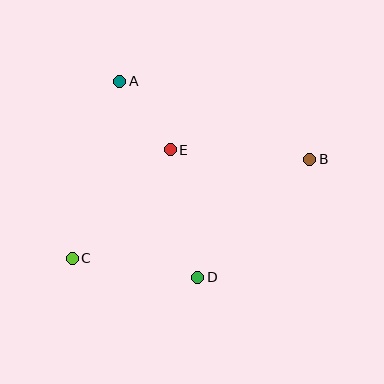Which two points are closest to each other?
Points A and E are closest to each other.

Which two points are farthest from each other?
Points B and C are farthest from each other.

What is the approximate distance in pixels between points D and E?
The distance between D and E is approximately 130 pixels.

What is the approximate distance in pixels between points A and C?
The distance between A and C is approximately 183 pixels.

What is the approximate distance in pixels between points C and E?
The distance between C and E is approximately 146 pixels.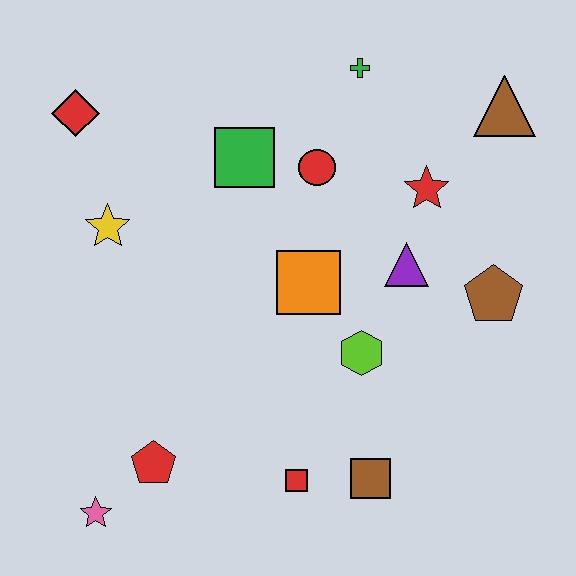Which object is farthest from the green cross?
The pink star is farthest from the green cross.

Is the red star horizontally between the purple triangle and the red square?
No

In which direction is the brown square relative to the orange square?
The brown square is below the orange square.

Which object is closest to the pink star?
The red pentagon is closest to the pink star.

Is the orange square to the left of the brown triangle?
Yes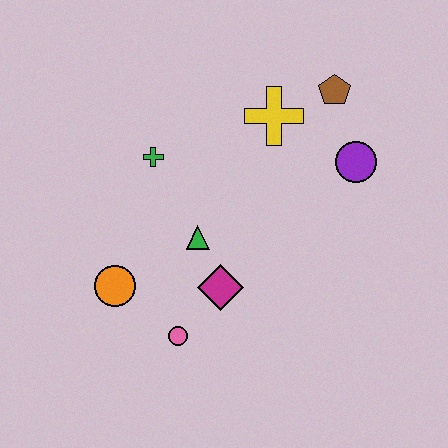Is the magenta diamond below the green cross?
Yes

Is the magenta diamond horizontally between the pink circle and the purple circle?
Yes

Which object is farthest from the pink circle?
The brown pentagon is farthest from the pink circle.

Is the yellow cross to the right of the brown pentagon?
No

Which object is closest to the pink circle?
The magenta diamond is closest to the pink circle.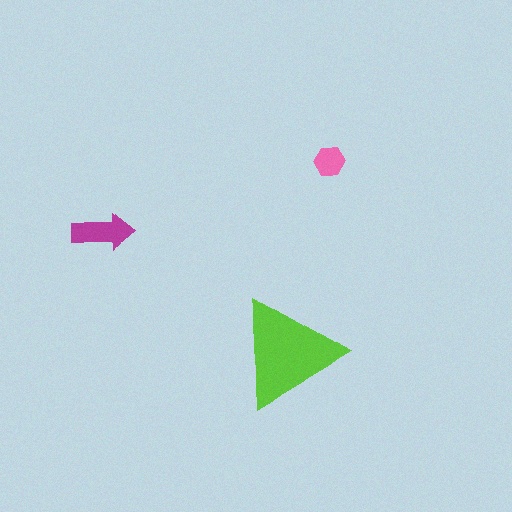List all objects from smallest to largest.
The pink hexagon, the magenta arrow, the lime triangle.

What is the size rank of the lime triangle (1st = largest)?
1st.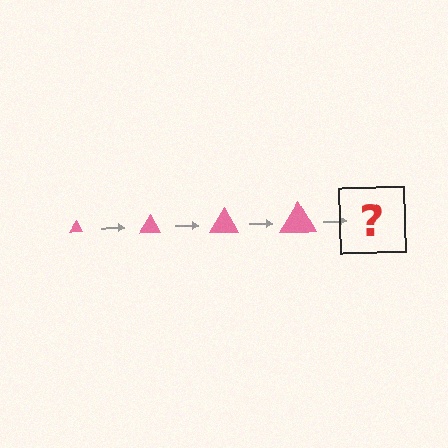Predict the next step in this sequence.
The next step is a pink triangle, larger than the previous one.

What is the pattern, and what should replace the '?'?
The pattern is that the triangle gets progressively larger each step. The '?' should be a pink triangle, larger than the previous one.